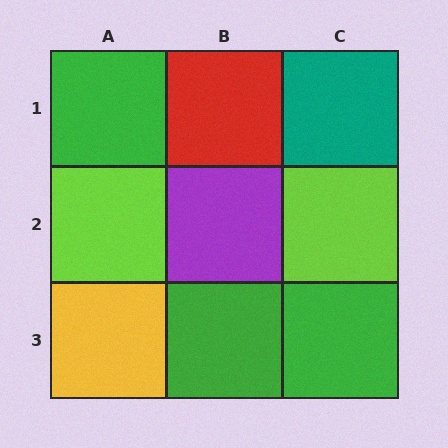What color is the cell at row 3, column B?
Green.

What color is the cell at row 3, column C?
Green.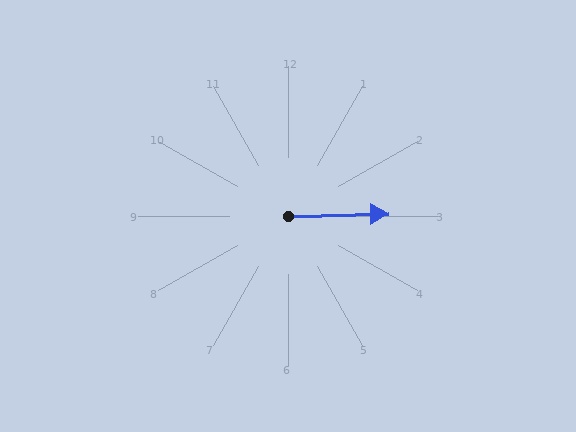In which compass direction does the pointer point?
East.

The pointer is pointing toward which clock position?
Roughly 3 o'clock.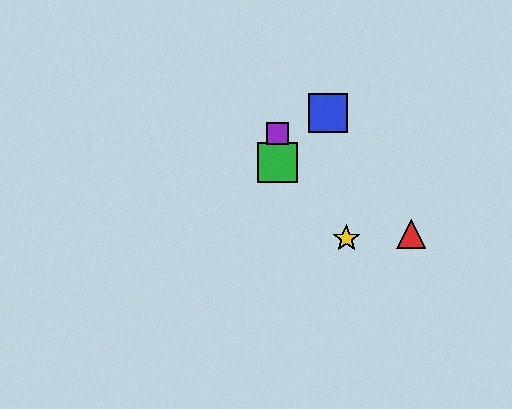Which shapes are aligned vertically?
The green square, the purple square are aligned vertically.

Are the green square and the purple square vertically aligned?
Yes, both are at x≈277.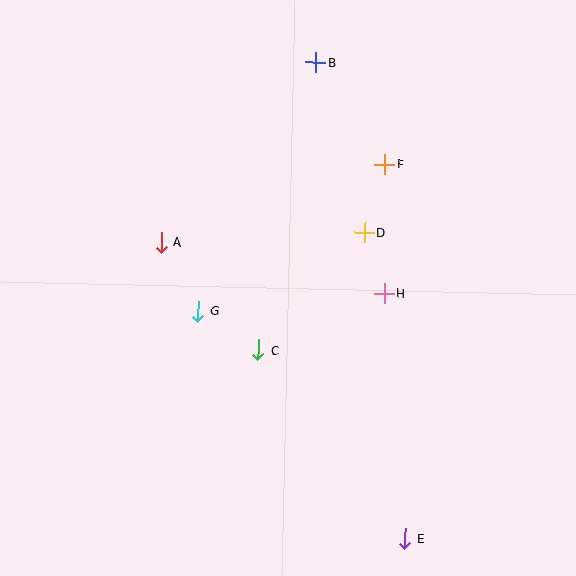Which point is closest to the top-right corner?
Point F is closest to the top-right corner.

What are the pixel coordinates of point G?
Point G is at (198, 311).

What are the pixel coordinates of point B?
Point B is at (316, 62).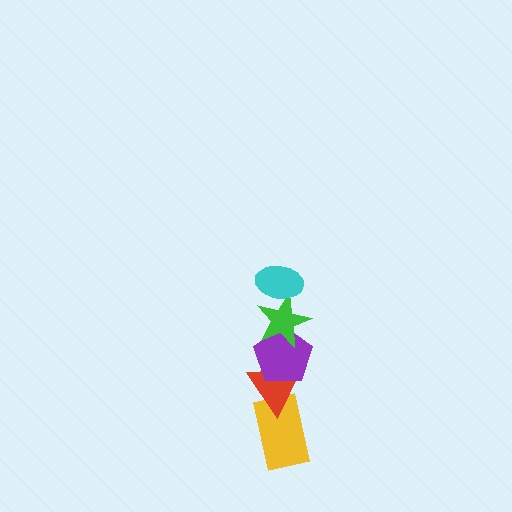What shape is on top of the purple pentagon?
The green star is on top of the purple pentagon.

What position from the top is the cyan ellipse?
The cyan ellipse is 1st from the top.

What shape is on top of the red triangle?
The purple pentagon is on top of the red triangle.